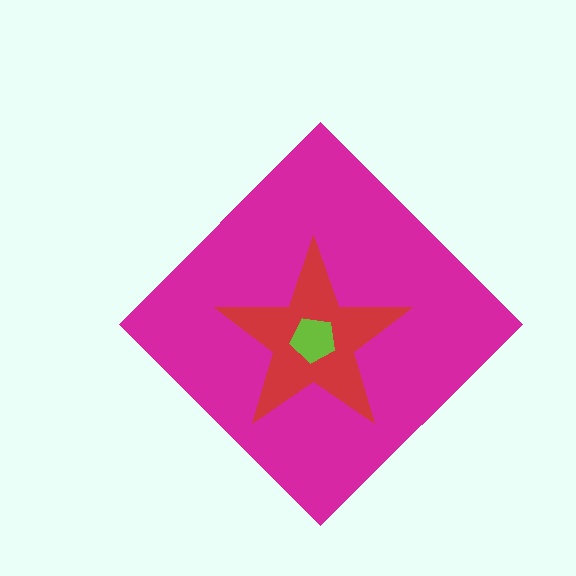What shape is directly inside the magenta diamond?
The red star.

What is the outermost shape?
The magenta diamond.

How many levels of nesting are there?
3.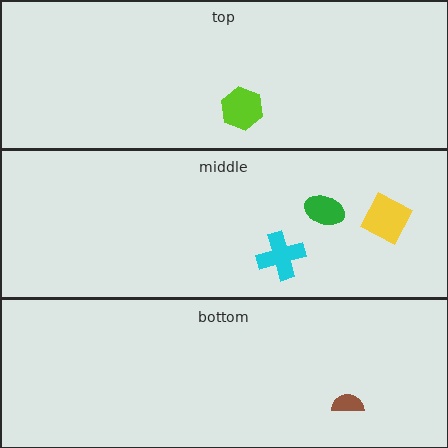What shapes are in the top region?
The lime hexagon.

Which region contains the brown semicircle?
The bottom region.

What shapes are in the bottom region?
The brown semicircle.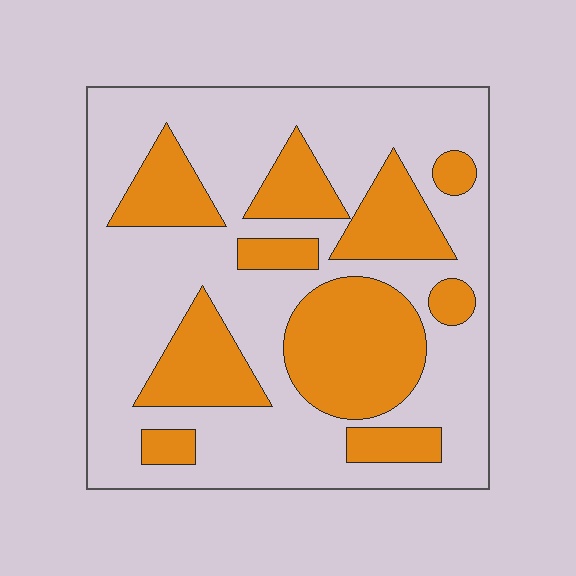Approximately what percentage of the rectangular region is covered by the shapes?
Approximately 35%.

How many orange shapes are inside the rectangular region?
10.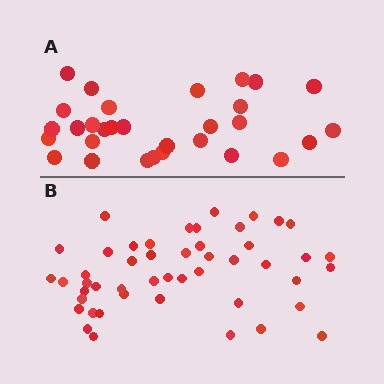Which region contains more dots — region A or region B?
Region B (the bottom region) has more dots.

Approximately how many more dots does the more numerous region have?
Region B has approximately 20 more dots than region A.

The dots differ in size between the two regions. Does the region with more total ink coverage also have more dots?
No. Region A has more total ink coverage because its dots are larger, but region B actually contains more individual dots. Total area can be misleading — the number of items is what matters here.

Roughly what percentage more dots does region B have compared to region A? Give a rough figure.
About 60% more.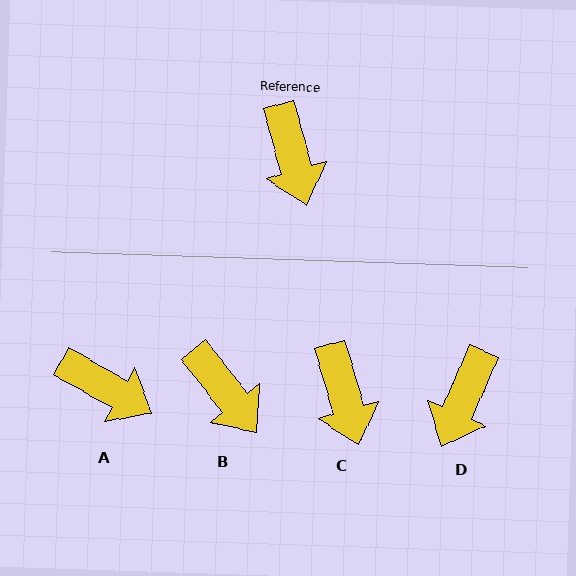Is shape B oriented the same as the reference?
No, it is off by about 22 degrees.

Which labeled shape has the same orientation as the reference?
C.